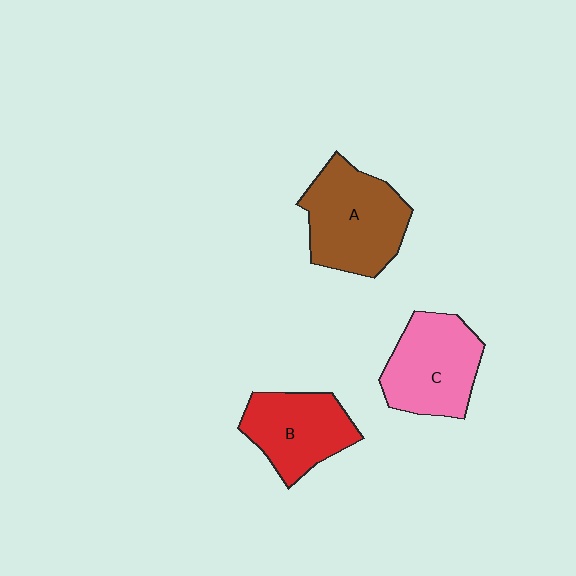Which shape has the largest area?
Shape A (brown).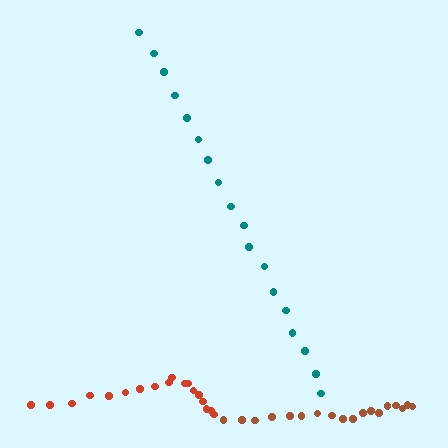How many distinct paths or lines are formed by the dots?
There are 3 distinct paths.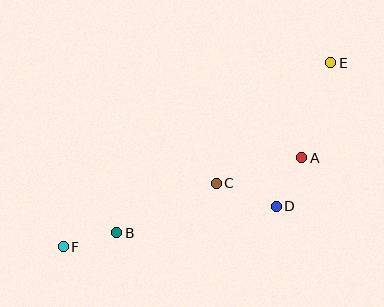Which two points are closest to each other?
Points A and D are closest to each other.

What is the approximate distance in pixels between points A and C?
The distance between A and C is approximately 89 pixels.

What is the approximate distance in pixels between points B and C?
The distance between B and C is approximately 111 pixels.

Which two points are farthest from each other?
Points E and F are farthest from each other.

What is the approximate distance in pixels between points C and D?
The distance between C and D is approximately 64 pixels.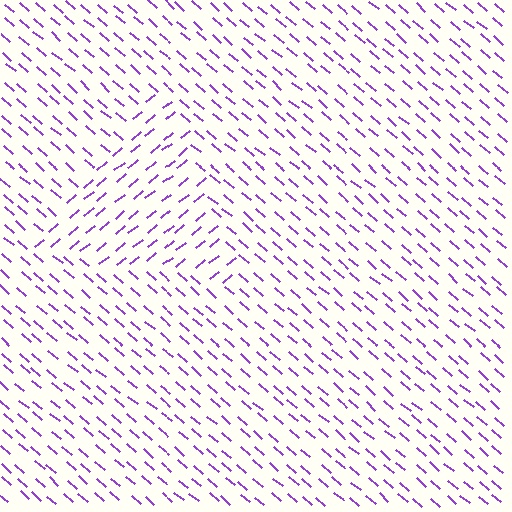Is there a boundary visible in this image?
Yes, there is a texture boundary formed by a change in line orientation.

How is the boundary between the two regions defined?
The boundary is defined purely by a change in line orientation (approximately 80 degrees difference). All lines are the same color and thickness.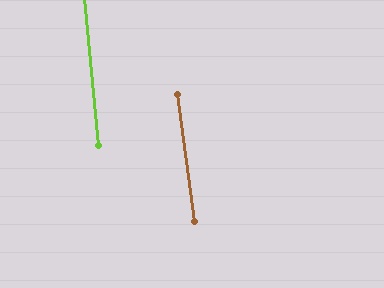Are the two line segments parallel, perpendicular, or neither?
Parallel — their directions differ by only 1.9°.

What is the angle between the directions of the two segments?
Approximately 2 degrees.